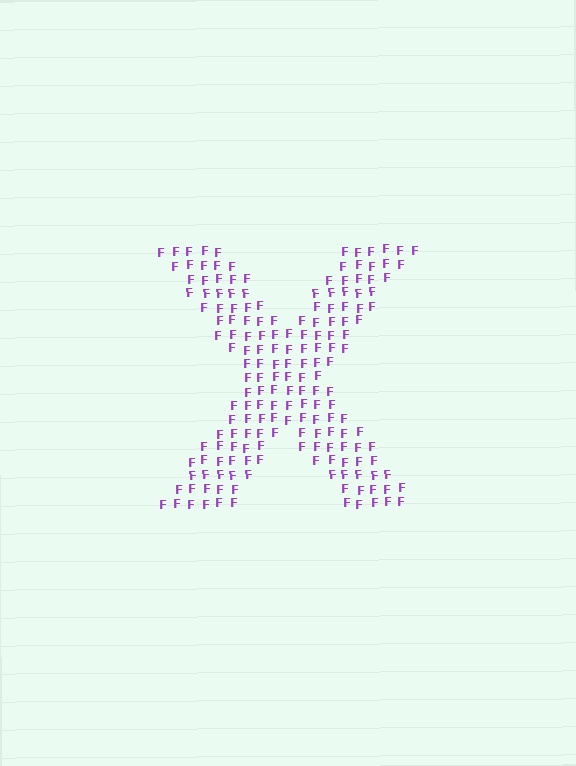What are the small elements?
The small elements are letter F's.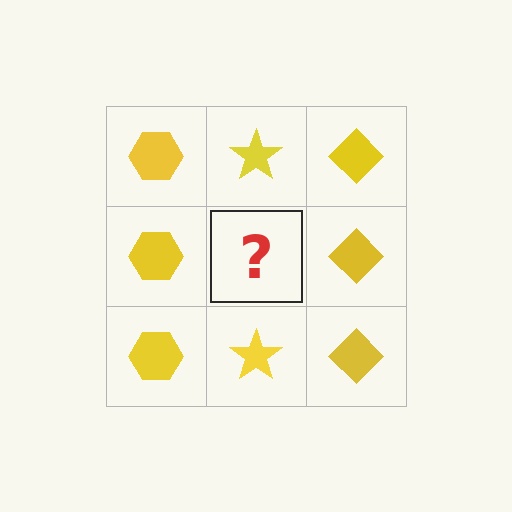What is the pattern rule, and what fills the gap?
The rule is that each column has a consistent shape. The gap should be filled with a yellow star.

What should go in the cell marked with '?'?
The missing cell should contain a yellow star.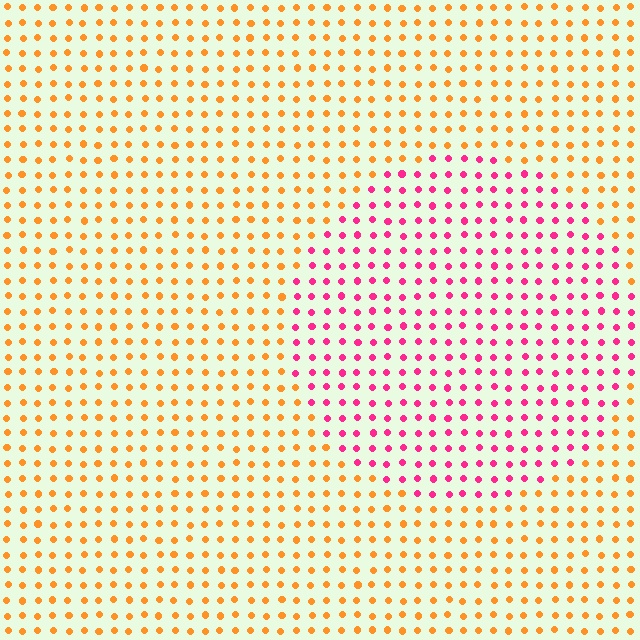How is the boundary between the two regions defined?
The boundary is defined purely by a slight shift in hue (about 59 degrees). Spacing, size, and orientation are identical on both sides.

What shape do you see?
I see a circle.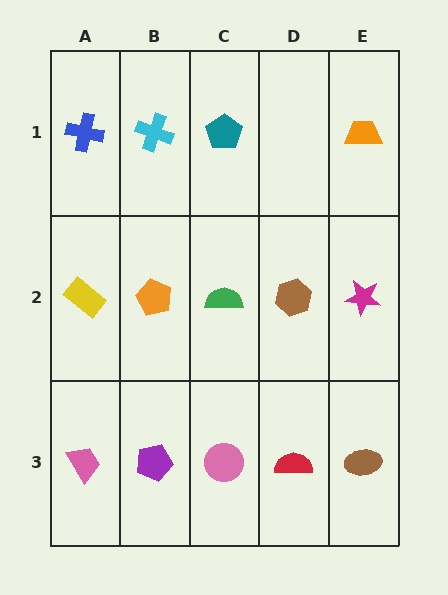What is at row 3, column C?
A pink circle.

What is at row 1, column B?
A cyan cross.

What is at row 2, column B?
An orange pentagon.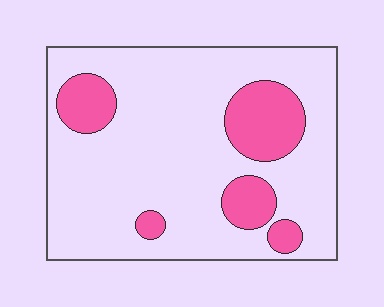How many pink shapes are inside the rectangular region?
5.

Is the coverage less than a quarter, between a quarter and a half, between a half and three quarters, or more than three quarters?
Less than a quarter.